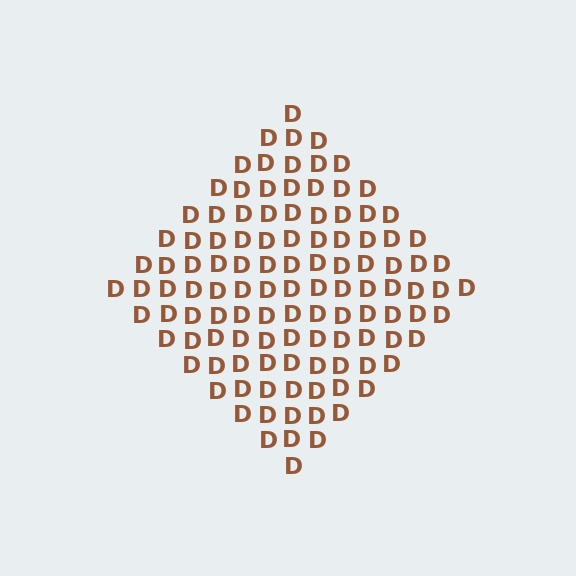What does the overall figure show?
The overall figure shows a diamond.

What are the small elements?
The small elements are letter D's.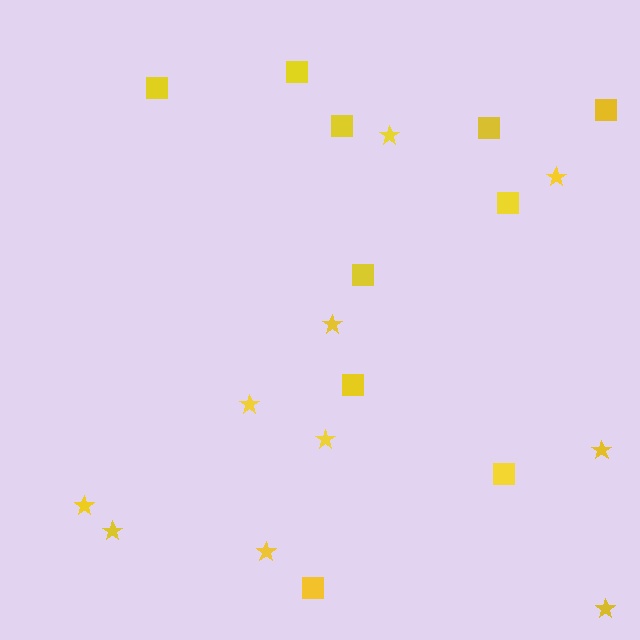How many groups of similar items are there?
There are 2 groups: one group of stars (10) and one group of squares (10).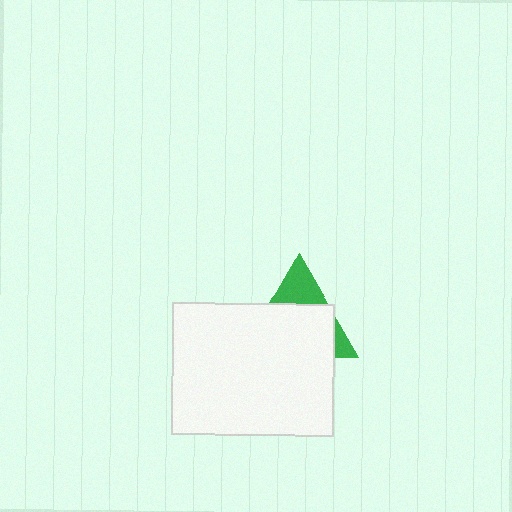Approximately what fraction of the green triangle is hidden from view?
Roughly 68% of the green triangle is hidden behind the white rectangle.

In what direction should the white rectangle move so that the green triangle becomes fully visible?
The white rectangle should move down. That is the shortest direction to clear the overlap and leave the green triangle fully visible.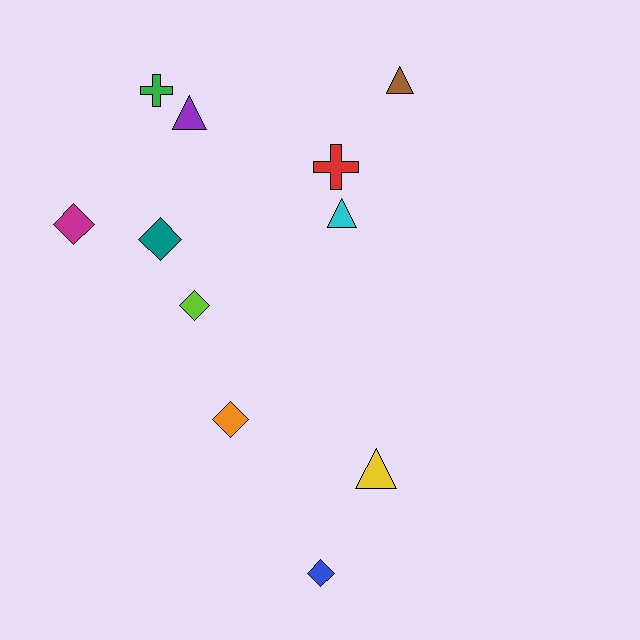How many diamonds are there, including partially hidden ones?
There are 5 diamonds.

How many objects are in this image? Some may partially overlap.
There are 11 objects.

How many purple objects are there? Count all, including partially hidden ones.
There is 1 purple object.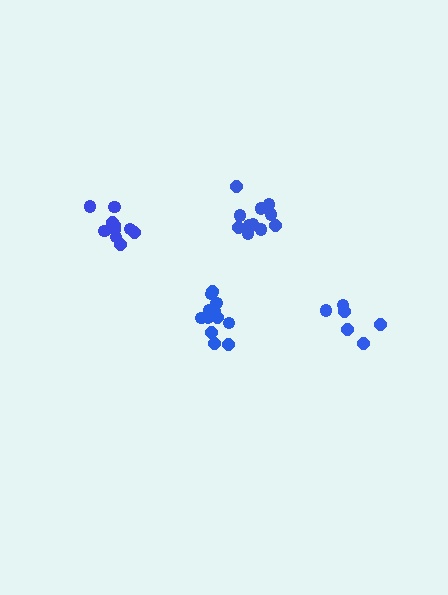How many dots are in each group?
Group 1: 11 dots, Group 2: 10 dots, Group 3: 6 dots, Group 4: 12 dots (39 total).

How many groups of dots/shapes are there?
There are 4 groups.